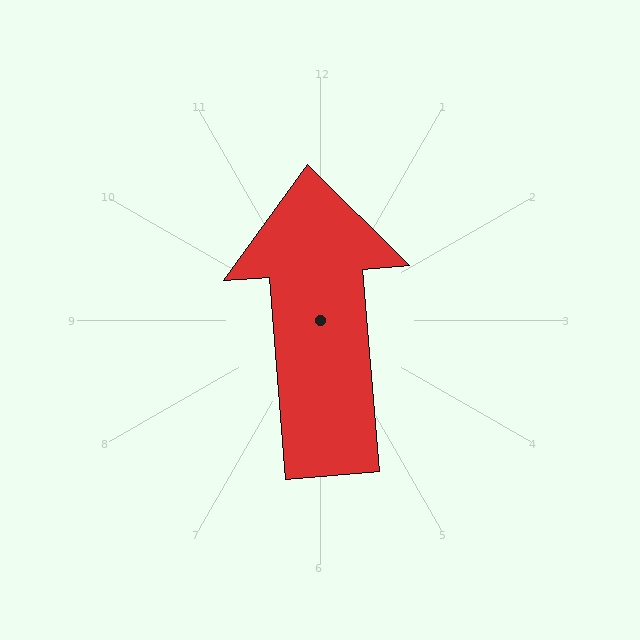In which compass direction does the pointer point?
North.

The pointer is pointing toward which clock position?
Roughly 12 o'clock.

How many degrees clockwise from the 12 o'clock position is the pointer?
Approximately 355 degrees.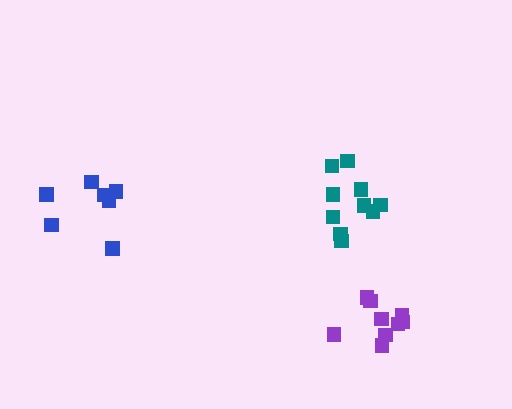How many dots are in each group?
Group 1: 7 dots, Group 2: 10 dots, Group 3: 9 dots (26 total).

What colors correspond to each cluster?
The clusters are colored: blue, teal, purple.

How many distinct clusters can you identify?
There are 3 distinct clusters.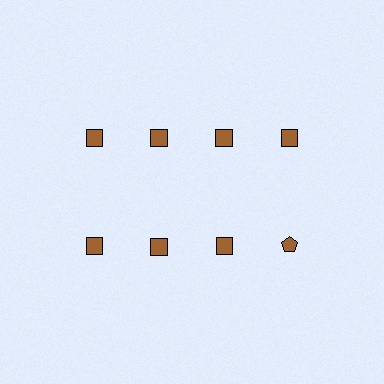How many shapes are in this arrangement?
There are 8 shapes arranged in a grid pattern.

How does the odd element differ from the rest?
It has a different shape: pentagon instead of square.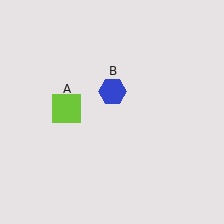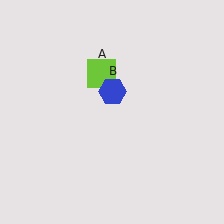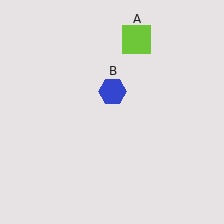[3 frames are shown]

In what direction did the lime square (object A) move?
The lime square (object A) moved up and to the right.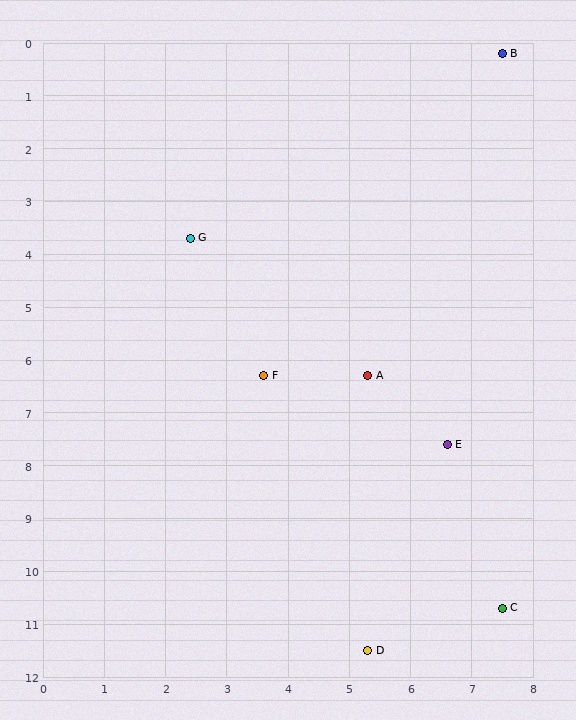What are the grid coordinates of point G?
Point G is at approximately (2.4, 3.7).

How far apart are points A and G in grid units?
Points A and G are about 3.9 grid units apart.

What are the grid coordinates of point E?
Point E is at approximately (6.6, 7.6).